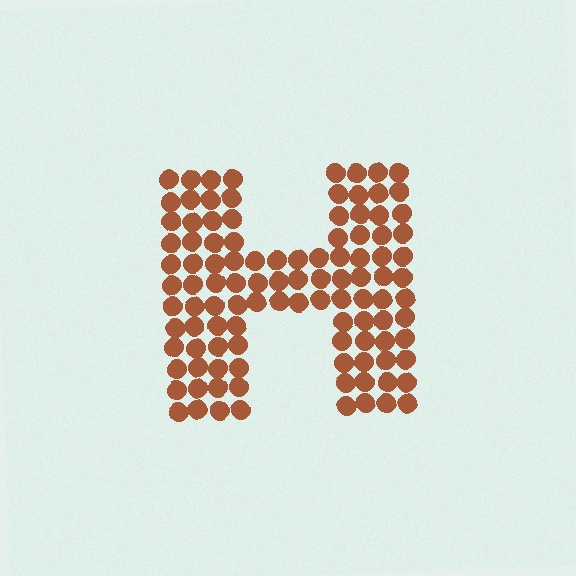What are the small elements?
The small elements are circles.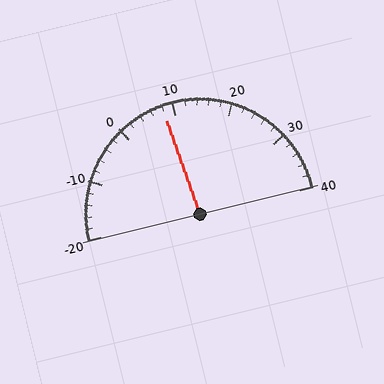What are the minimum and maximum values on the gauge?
The gauge ranges from -20 to 40.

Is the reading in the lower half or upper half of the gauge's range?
The reading is in the lower half of the range (-20 to 40).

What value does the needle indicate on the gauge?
The needle indicates approximately 8.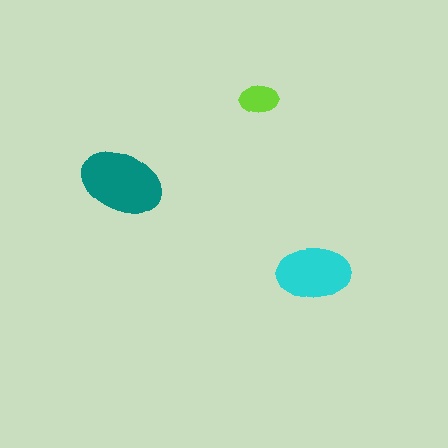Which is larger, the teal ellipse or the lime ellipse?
The teal one.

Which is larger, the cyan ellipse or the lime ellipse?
The cyan one.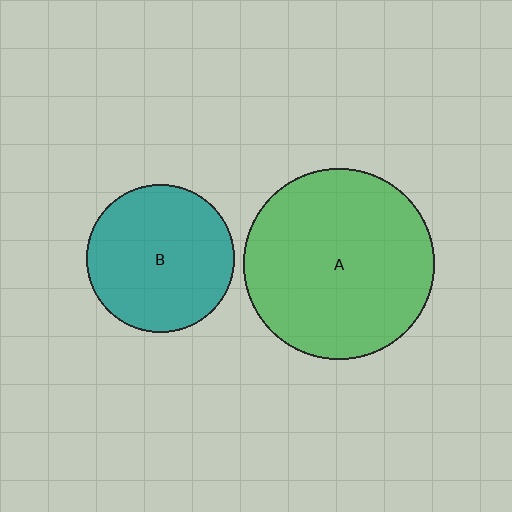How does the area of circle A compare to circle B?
Approximately 1.7 times.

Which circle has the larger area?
Circle A (green).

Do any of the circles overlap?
No, none of the circles overlap.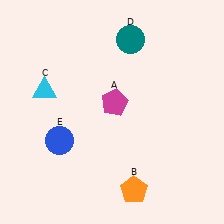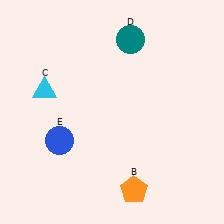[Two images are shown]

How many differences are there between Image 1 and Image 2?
There is 1 difference between the two images.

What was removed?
The magenta pentagon (A) was removed in Image 2.